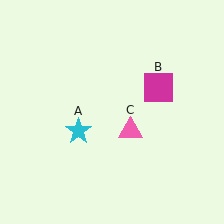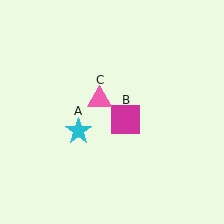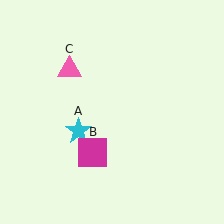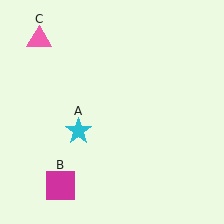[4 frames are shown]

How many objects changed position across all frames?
2 objects changed position: magenta square (object B), pink triangle (object C).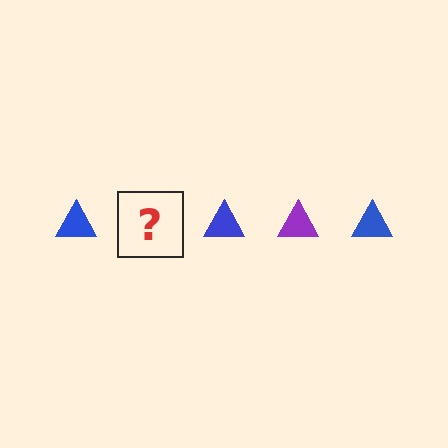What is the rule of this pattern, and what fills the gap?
The rule is that the pattern cycles through blue, purple triangles. The gap should be filled with a purple triangle.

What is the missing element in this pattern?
The missing element is a purple triangle.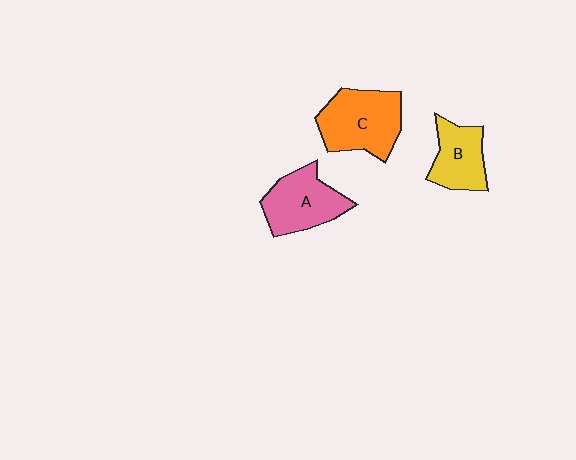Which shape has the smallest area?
Shape B (yellow).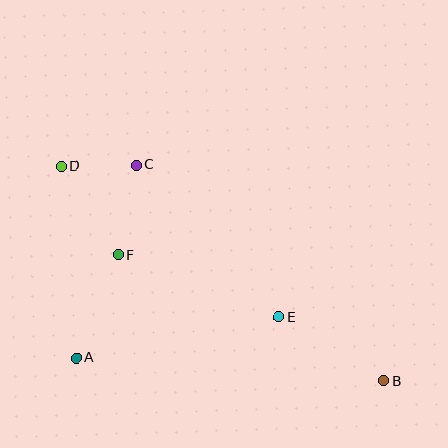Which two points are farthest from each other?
Points B and D are farthest from each other.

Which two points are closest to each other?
Points C and D are closest to each other.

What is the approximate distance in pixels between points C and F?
The distance between C and F is approximately 92 pixels.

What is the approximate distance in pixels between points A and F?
The distance between A and F is approximately 111 pixels.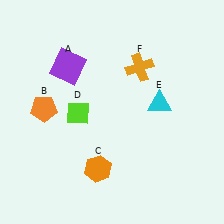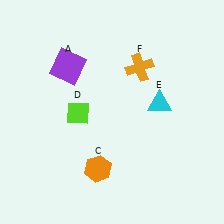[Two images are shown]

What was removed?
The orange pentagon (B) was removed in Image 2.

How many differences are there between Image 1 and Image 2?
There is 1 difference between the two images.